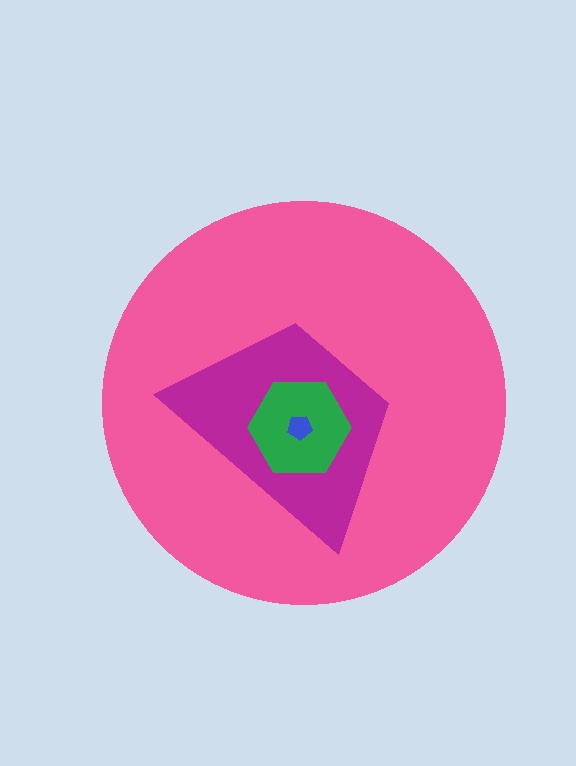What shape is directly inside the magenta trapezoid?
The green hexagon.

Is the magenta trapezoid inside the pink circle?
Yes.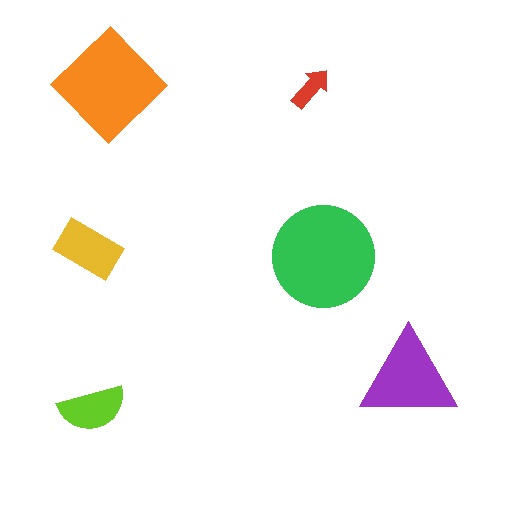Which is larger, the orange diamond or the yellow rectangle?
The orange diamond.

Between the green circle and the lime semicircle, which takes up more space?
The green circle.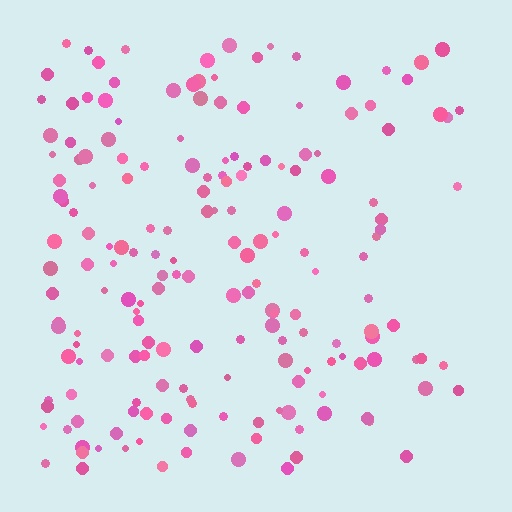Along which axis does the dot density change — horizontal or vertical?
Horizontal.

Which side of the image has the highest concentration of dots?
The left.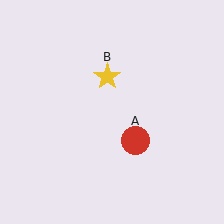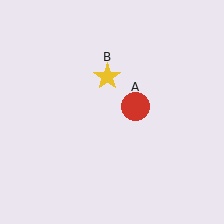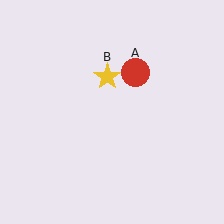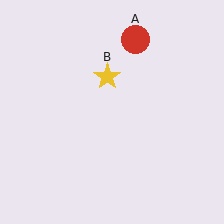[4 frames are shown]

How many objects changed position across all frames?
1 object changed position: red circle (object A).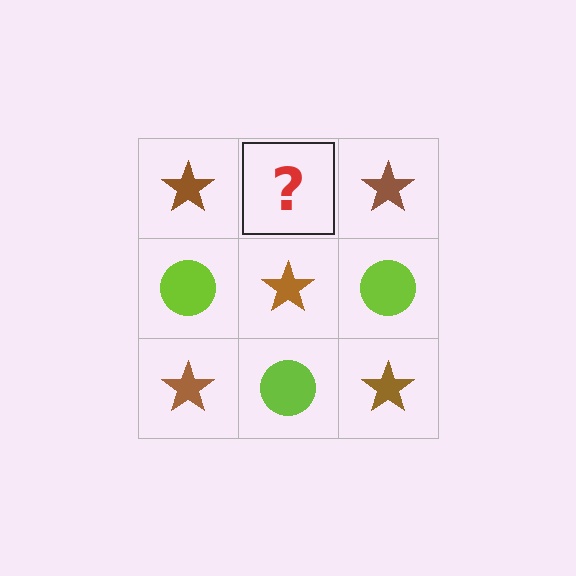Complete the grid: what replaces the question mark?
The question mark should be replaced with a lime circle.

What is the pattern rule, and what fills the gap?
The rule is that it alternates brown star and lime circle in a checkerboard pattern. The gap should be filled with a lime circle.